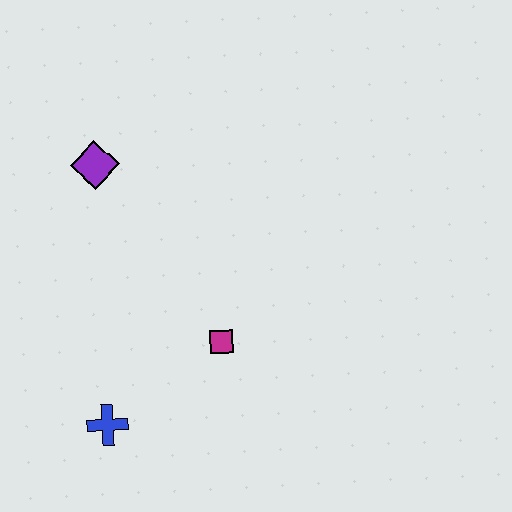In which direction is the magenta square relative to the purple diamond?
The magenta square is below the purple diamond.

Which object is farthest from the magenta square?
The purple diamond is farthest from the magenta square.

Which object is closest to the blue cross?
The magenta square is closest to the blue cross.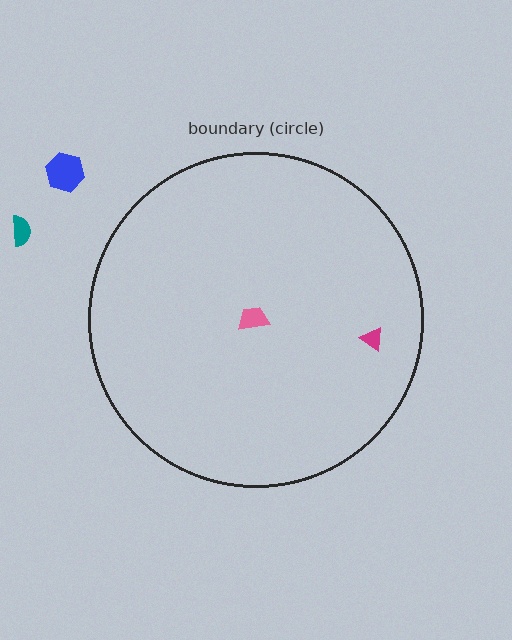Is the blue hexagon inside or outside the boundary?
Outside.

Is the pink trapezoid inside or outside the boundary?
Inside.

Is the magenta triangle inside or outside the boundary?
Inside.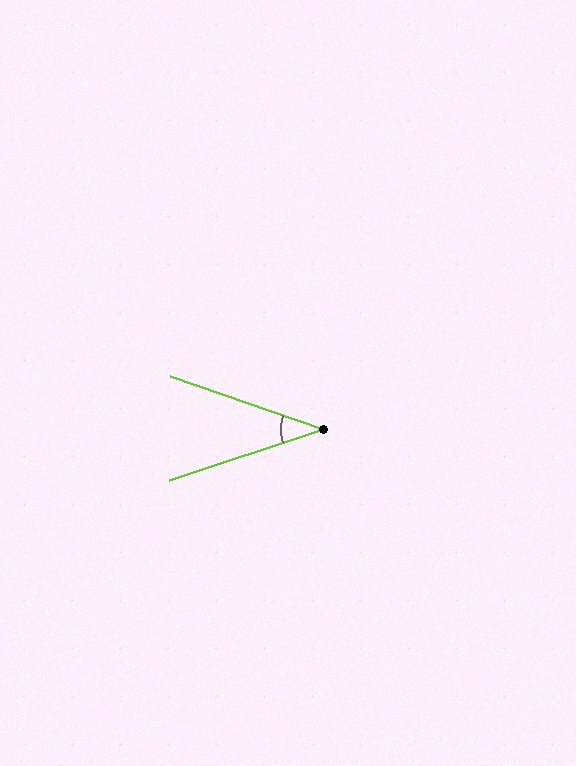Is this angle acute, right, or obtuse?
It is acute.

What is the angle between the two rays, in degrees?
Approximately 37 degrees.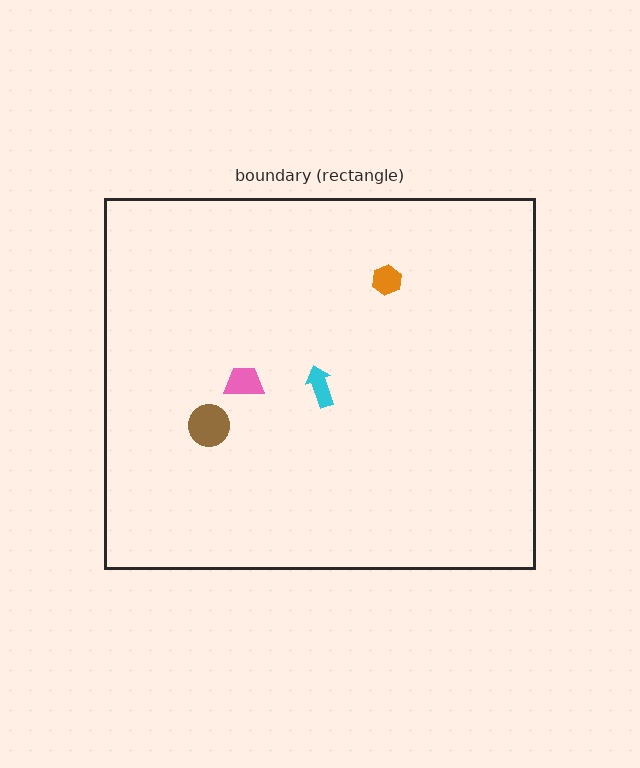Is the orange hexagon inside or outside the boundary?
Inside.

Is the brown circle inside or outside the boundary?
Inside.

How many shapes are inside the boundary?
4 inside, 0 outside.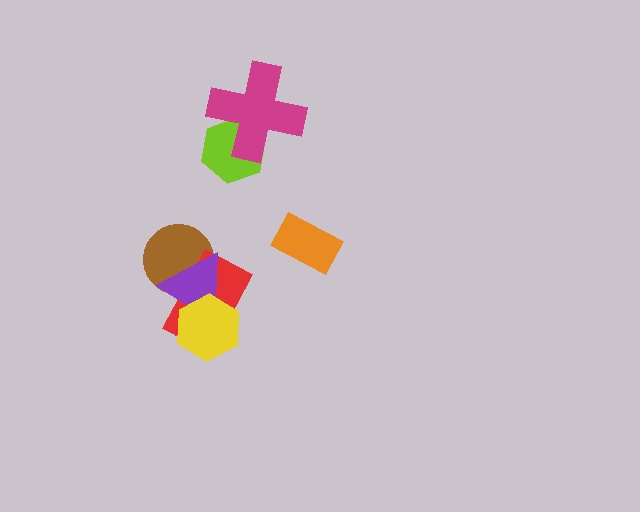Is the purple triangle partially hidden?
Yes, it is partially covered by another shape.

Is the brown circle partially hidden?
Yes, it is partially covered by another shape.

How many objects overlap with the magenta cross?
1 object overlaps with the magenta cross.